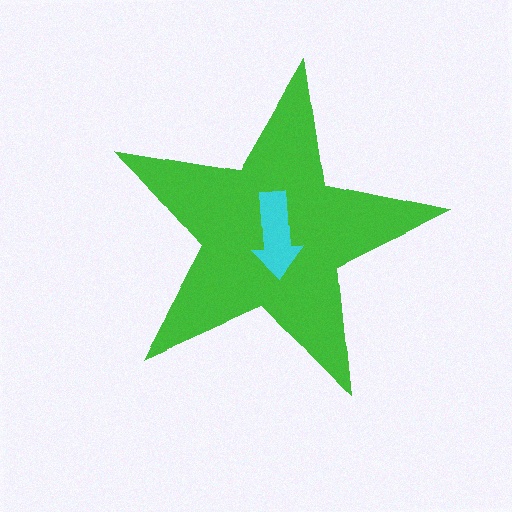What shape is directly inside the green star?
The cyan arrow.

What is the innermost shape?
The cyan arrow.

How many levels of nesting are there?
2.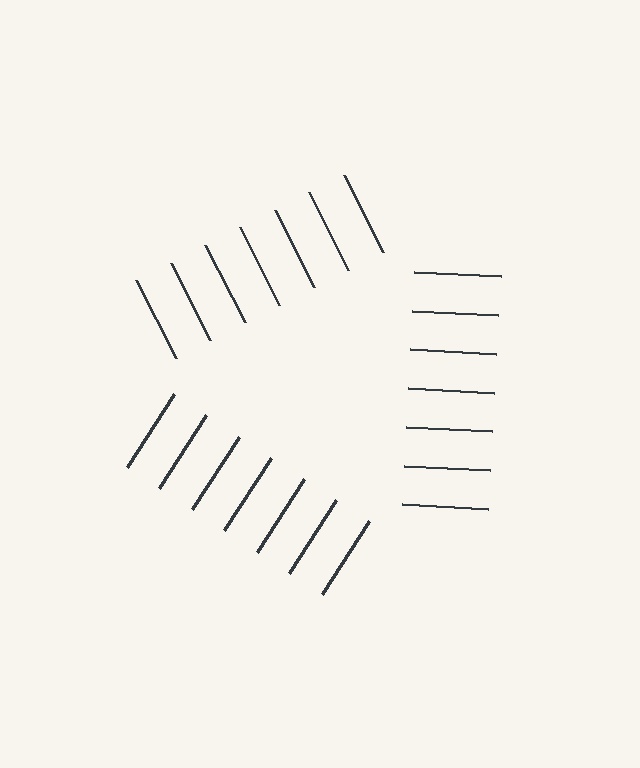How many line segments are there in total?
21 — 7 along each of the 3 edges.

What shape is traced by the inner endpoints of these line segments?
An illusory triangle — the line segments terminate on its edges but no continuous stroke is drawn.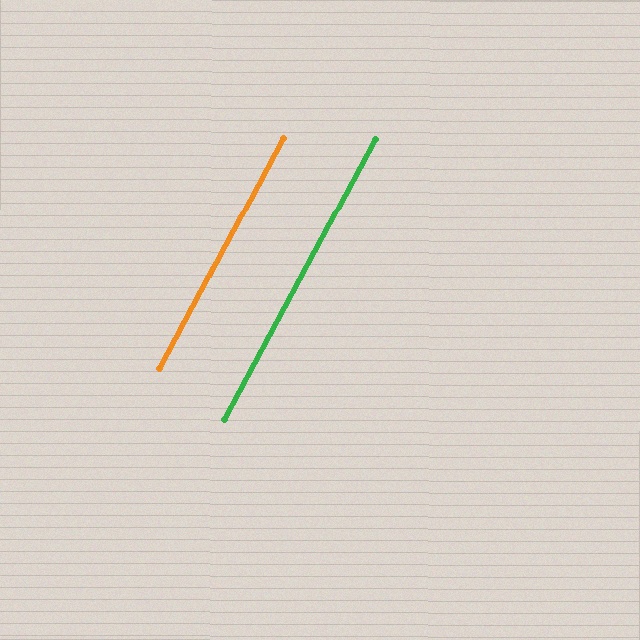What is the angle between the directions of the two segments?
Approximately 0 degrees.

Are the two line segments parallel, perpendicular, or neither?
Parallel — their directions differ by only 0.1°.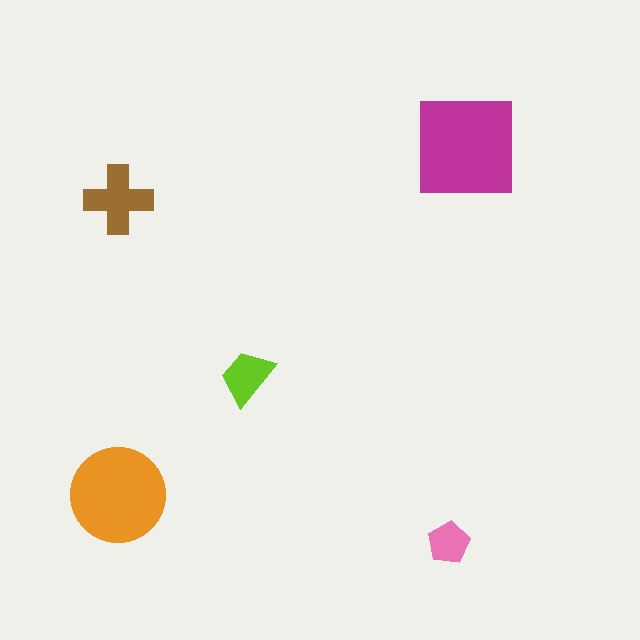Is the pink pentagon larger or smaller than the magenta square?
Smaller.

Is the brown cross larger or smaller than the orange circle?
Smaller.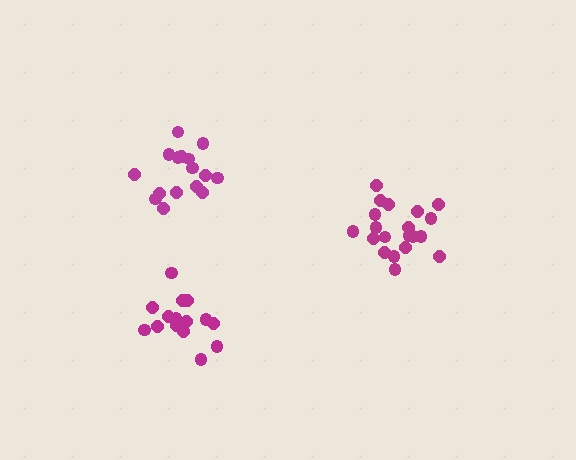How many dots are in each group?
Group 1: 15 dots, Group 2: 20 dots, Group 3: 16 dots (51 total).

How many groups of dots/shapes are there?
There are 3 groups.